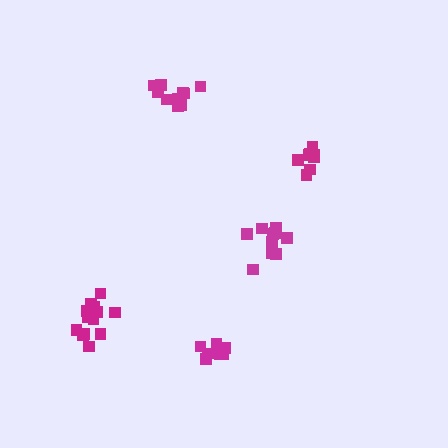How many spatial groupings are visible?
There are 5 spatial groupings.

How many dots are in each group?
Group 1: 10 dots, Group 2: 10 dots, Group 3: 8 dots, Group 4: 14 dots, Group 5: 11 dots (53 total).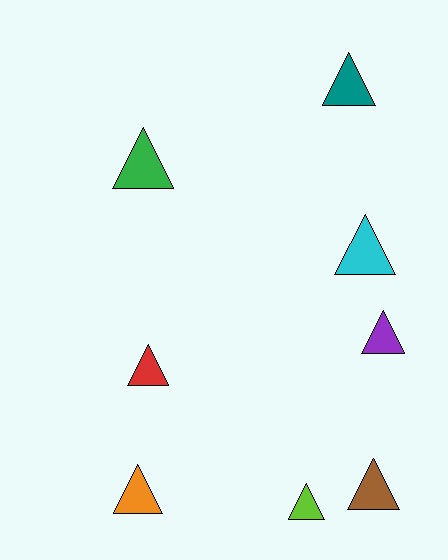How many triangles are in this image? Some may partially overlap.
There are 8 triangles.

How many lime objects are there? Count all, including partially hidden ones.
There is 1 lime object.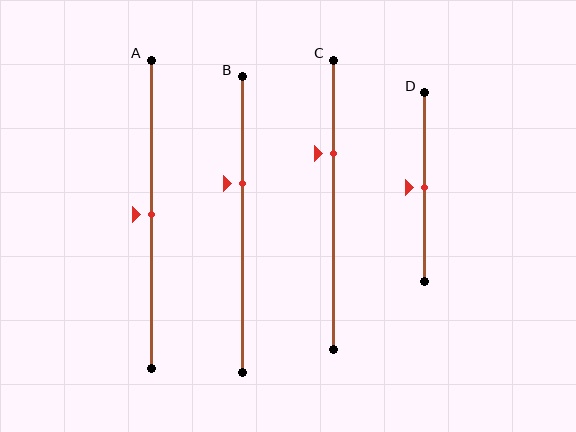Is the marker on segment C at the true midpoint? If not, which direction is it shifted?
No, the marker on segment C is shifted upward by about 18% of the segment length.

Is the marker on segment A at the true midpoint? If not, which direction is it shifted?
Yes, the marker on segment A is at the true midpoint.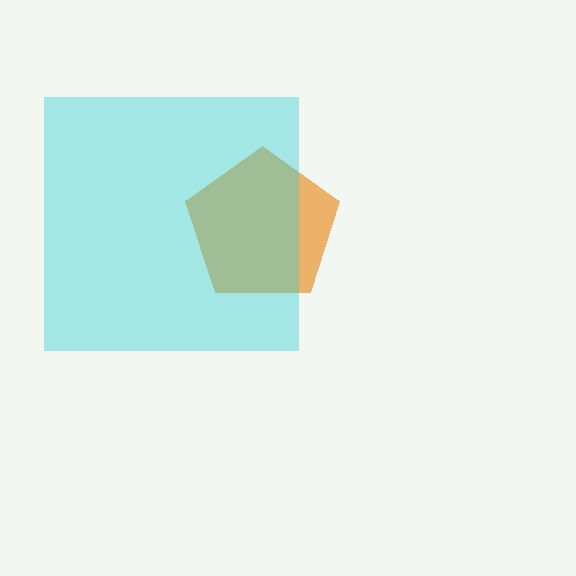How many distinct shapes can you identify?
There are 2 distinct shapes: an orange pentagon, a cyan square.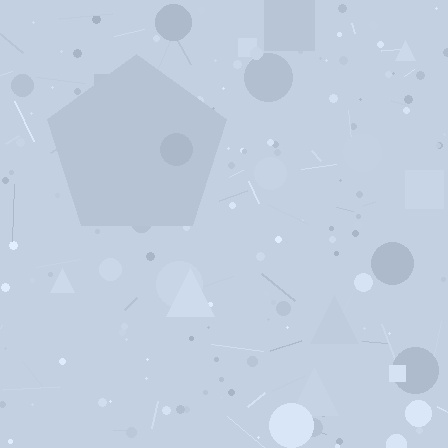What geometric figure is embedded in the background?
A pentagon is embedded in the background.